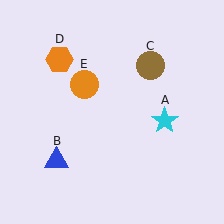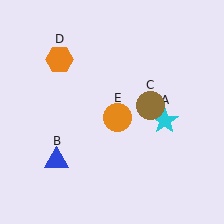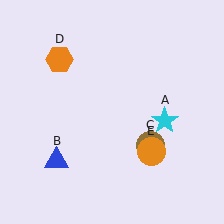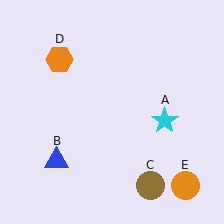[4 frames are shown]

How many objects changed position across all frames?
2 objects changed position: brown circle (object C), orange circle (object E).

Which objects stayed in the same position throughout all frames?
Cyan star (object A) and blue triangle (object B) and orange hexagon (object D) remained stationary.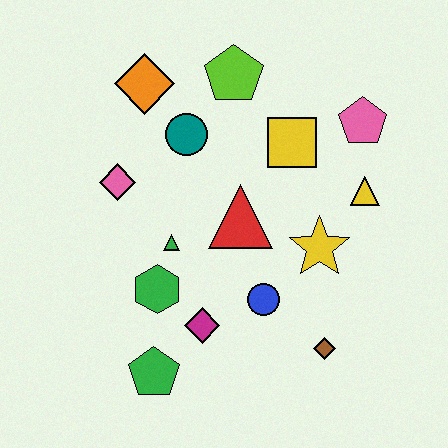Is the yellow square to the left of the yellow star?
Yes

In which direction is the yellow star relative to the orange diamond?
The yellow star is to the right of the orange diamond.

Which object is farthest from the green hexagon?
The pink pentagon is farthest from the green hexagon.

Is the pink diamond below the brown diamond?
No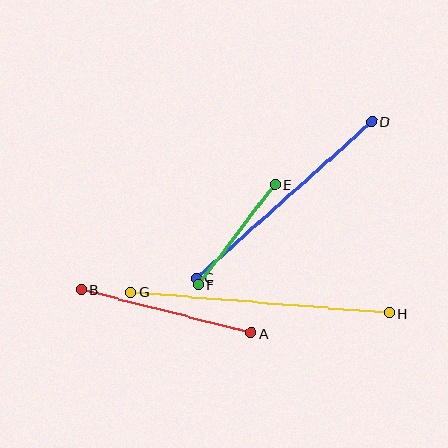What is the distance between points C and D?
The distance is approximately 234 pixels.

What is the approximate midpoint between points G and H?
The midpoint is at approximately (260, 303) pixels.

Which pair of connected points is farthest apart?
Points G and H are farthest apart.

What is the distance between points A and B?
The distance is approximately 175 pixels.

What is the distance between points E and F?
The distance is approximately 126 pixels.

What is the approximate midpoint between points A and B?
The midpoint is at approximately (166, 311) pixels.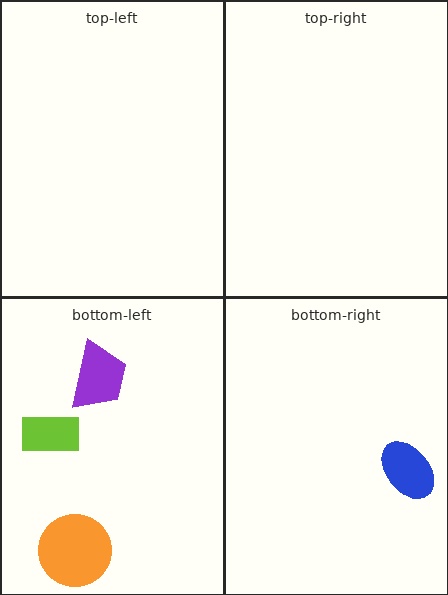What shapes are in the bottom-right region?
The blue ellipse.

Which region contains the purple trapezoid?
The bottom-left region.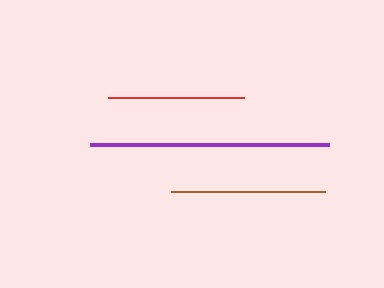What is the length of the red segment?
The red segment is approximately 136 pixels long.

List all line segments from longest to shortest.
From longest to shortest: purple, brown, red.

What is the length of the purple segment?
The purple segment is approximately 239 pixels long.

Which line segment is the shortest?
The red line is the shortest at approximately 136 pixels.